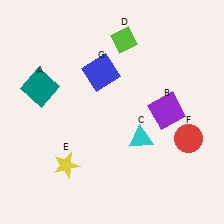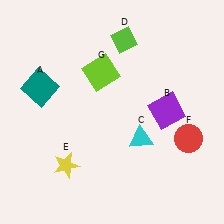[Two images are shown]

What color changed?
The square (G) changed from blue in Image 1 to lime in Image 2.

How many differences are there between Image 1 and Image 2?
There is 1 difference between the two images.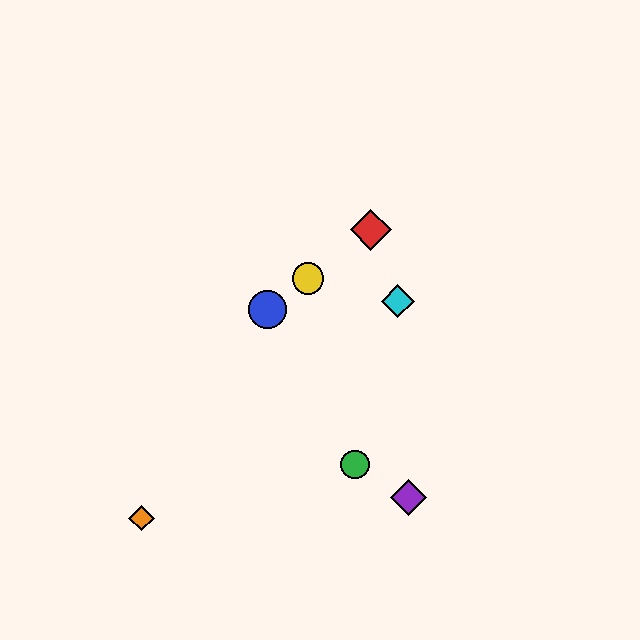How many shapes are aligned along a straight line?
3 shapes (the red diamond, the blue circle, the yellow circle) are aligned along a straight line.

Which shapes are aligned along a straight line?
The red diamond, the blue circle, the yellow circle are aligned along a straight line.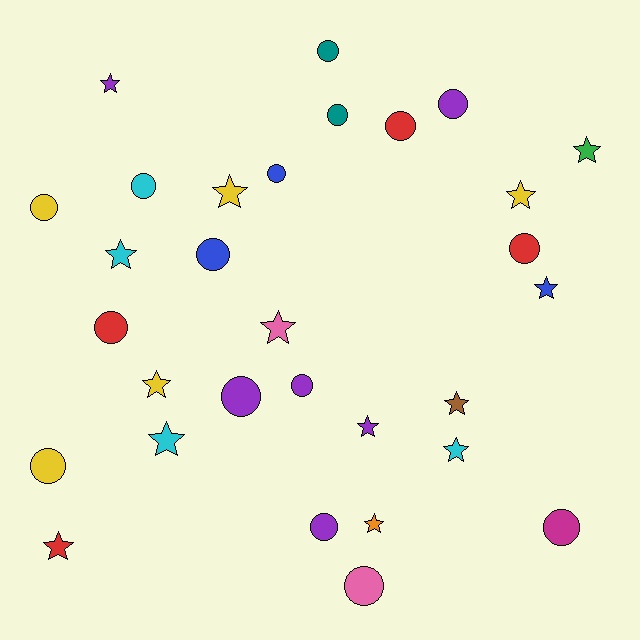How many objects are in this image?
There are 30 objects.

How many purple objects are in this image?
There are 6 purple objects.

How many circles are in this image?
There are 16 circles.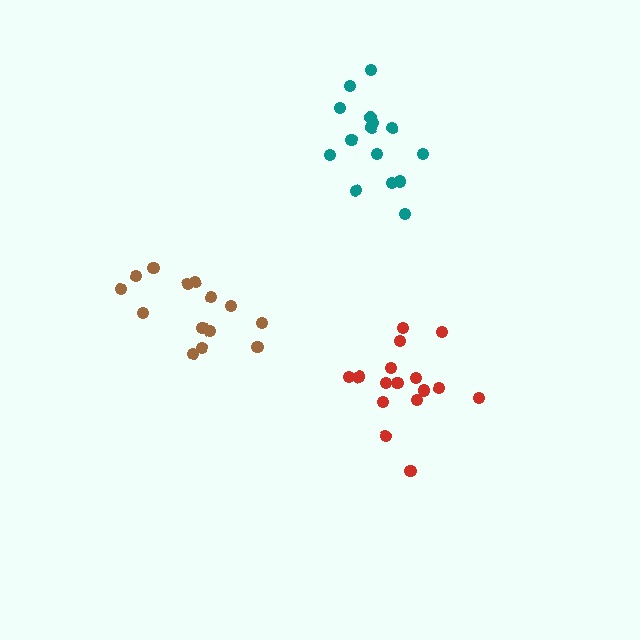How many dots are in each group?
Group 1: 15 dots, Group 2: 16 dots, Group 3: 15 dots (46 total).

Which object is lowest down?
The red cluster is bottommost.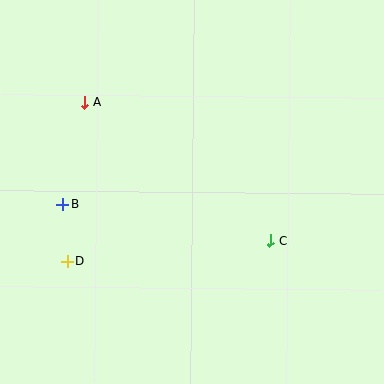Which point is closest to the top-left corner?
Point A is closest to the top-left corner.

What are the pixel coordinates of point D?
Point D is at (67, 261).